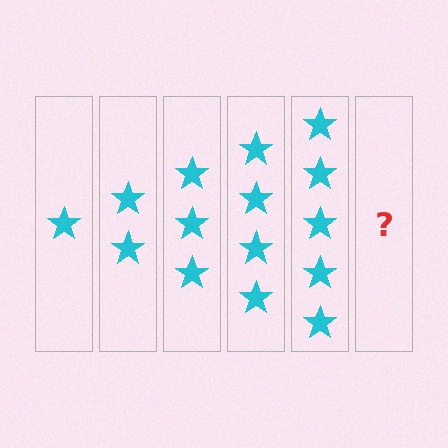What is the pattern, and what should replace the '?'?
The pattern is that each step adds one more star. The '?' should be 6 stars.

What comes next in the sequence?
The next element should be 6 stars.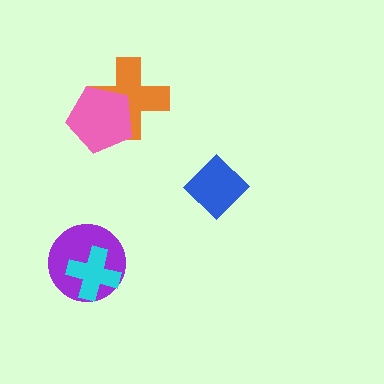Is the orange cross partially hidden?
Yes, it is partially covered by another shape.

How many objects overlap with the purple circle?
1 object overlaps with the purple circle.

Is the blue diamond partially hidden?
No, no other shape covers it.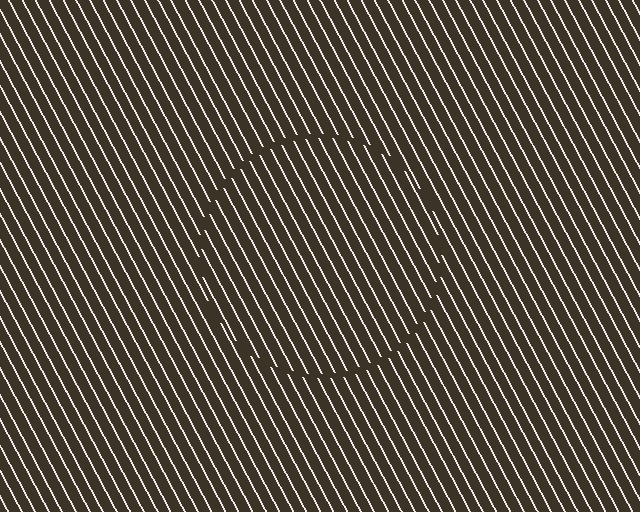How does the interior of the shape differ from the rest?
The interior of the shape contains the same grating, shifted by half a period — the contour is defined by the phase discontinuity where line-ends from the inner and outer gratings abut.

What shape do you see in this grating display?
An illusory circle. The interior of the shape contains the same grating, shifted by half a period — the contour is defined by the phase discontinuity where line-ends from the inner and outer gratings abut.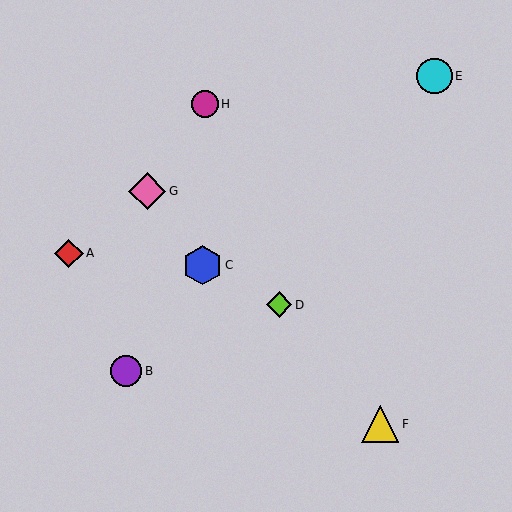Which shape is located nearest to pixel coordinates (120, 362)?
The purple circle (labeled B) at (126, 371) is nearest to that location.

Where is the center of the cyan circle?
The center of the cyan circle is at (434, 76).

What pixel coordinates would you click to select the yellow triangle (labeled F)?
Click at (380, 424) to select the yellow triangle F.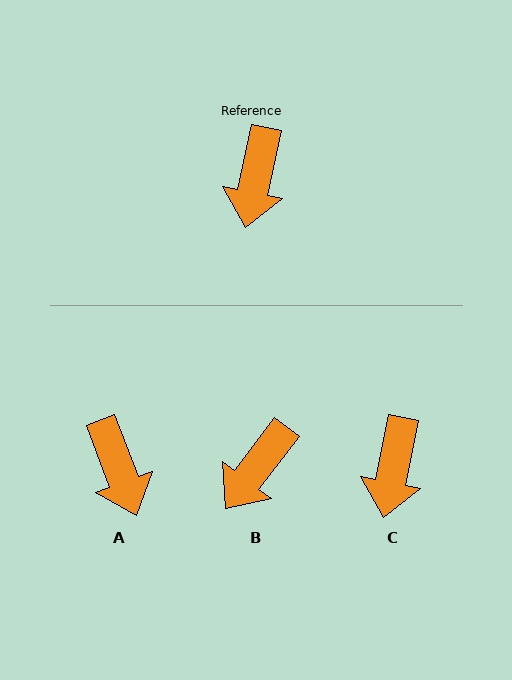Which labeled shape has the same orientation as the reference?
C.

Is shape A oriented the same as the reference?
No, it is off by about 32 degrees.